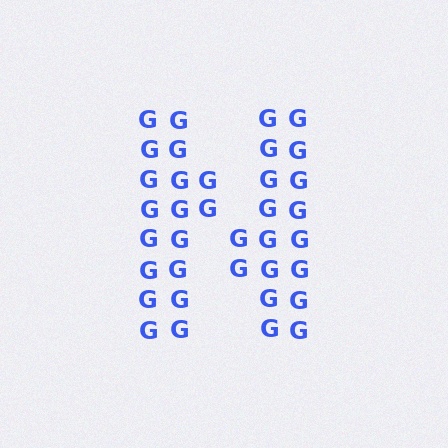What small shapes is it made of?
It is made of small letter G's.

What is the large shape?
The large shape is the letter N.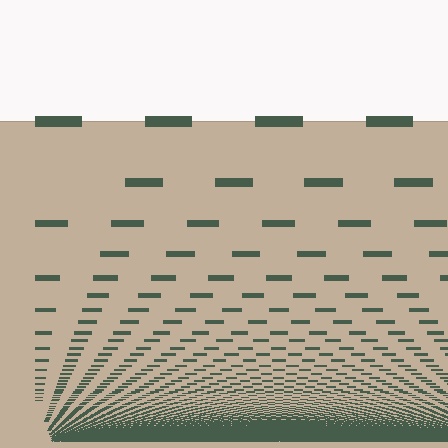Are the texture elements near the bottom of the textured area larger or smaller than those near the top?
Smaller. The gradient is inverted — elements near the bottom are smaller and denser.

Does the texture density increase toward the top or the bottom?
Density increases toward the bottom.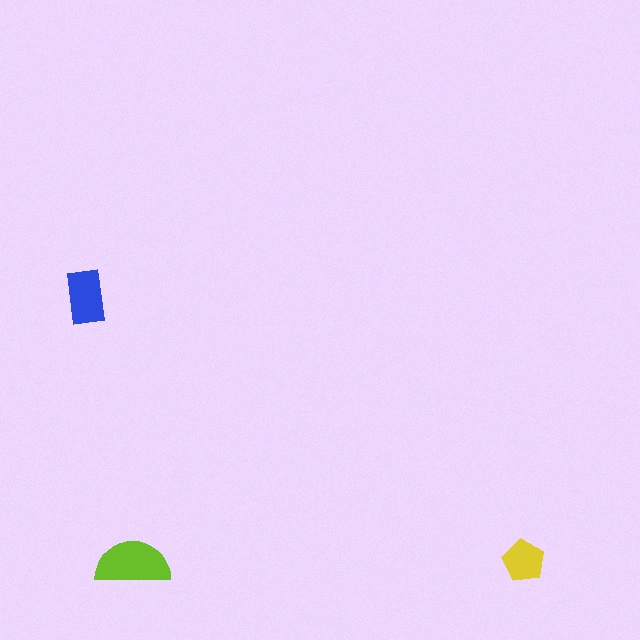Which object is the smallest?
The yellow pentagon.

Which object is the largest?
The lime semicircle.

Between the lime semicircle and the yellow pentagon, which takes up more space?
The lime semicircle.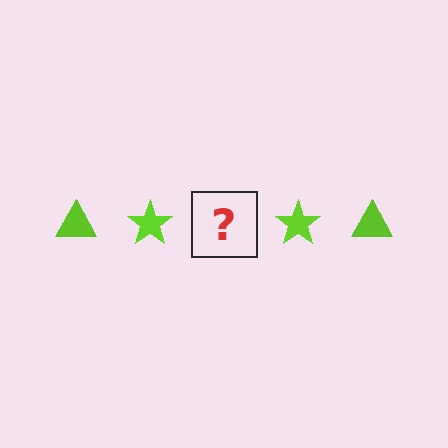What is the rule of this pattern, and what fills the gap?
The rule is that the pattern cycles through triangle, star shapes in lime. The gap should be filled with a lime triangle.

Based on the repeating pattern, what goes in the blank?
The blank should be a lime triangle.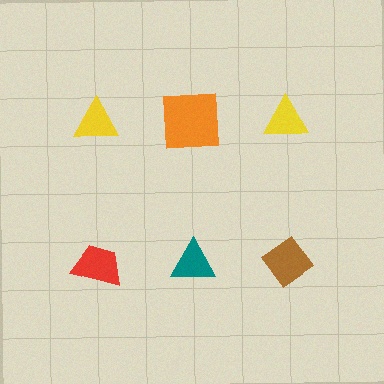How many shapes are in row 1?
3 shapes.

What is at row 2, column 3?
A brown diamond.